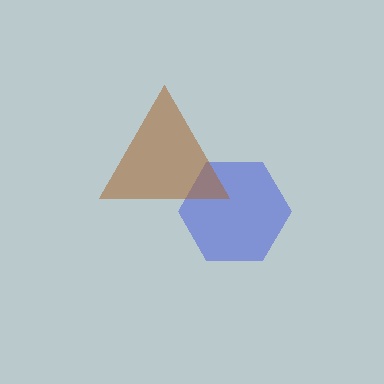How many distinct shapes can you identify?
There are 2 distinct shapes: a blue hexagon, a brown triangle.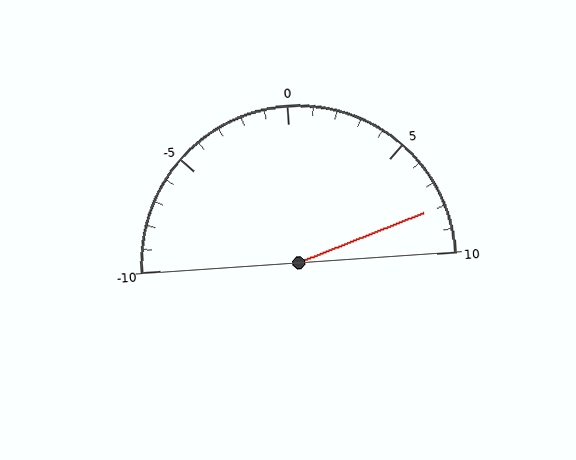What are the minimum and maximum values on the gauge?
The gauge ranges from -10 to 10.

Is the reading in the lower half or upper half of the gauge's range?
The reading is in the upper half of the range (-10 to 10).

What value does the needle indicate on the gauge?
The needle indicates approximately 8.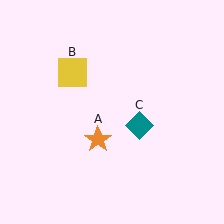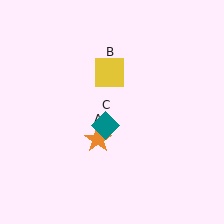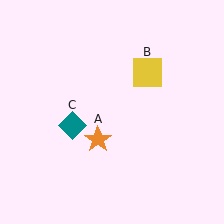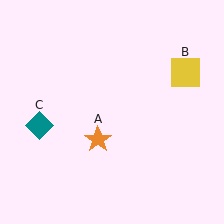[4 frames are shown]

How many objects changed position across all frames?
2 objects changed position: yellow square (object B), teal diamond (object C).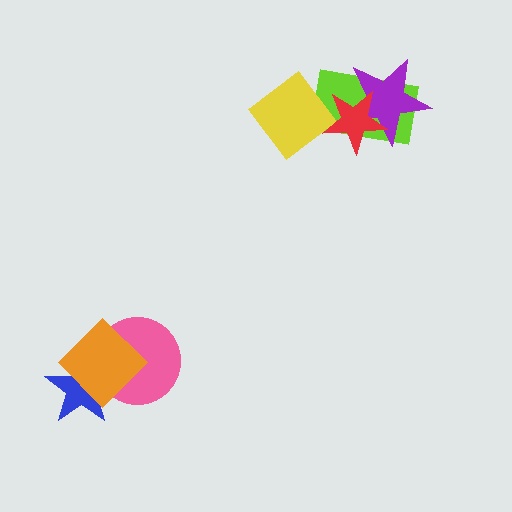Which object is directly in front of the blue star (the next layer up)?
The pink circle is directly in front of the blue star.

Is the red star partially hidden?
No, no other shape covers it.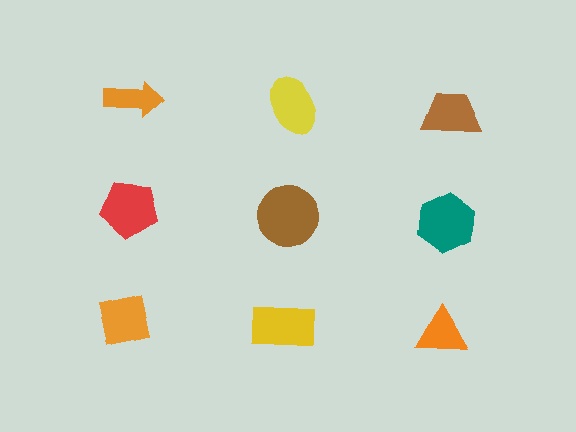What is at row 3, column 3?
An orange triangle.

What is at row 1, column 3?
A brown trapezoid.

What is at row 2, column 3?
A teal hexagon.